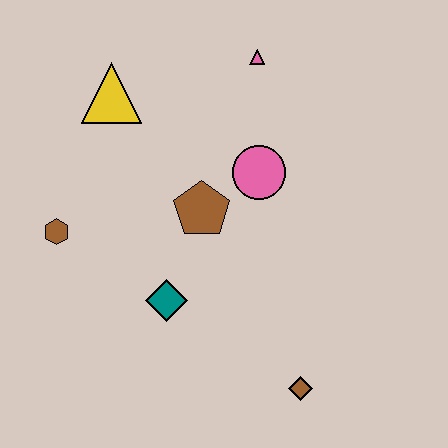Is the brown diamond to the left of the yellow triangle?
No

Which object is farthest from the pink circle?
The brown diamond is farthest from the pink circle.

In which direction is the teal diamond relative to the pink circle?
The teal diamond is below the pink circle.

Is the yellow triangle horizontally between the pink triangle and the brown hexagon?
Yes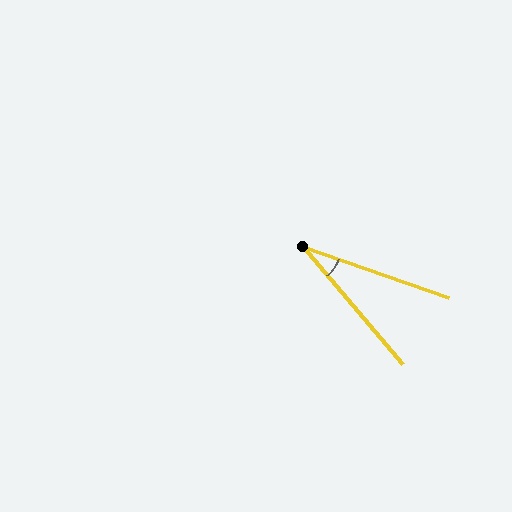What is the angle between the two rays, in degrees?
Approximately 30 degrees.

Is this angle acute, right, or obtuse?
It is acute.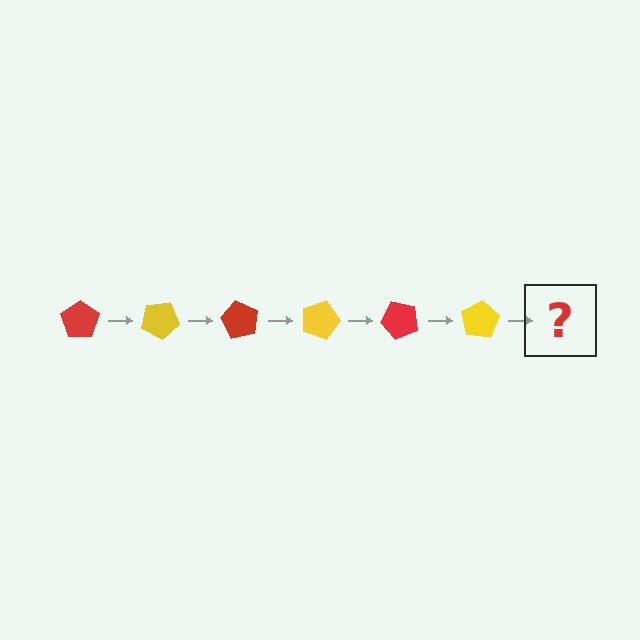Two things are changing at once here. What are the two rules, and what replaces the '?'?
The two rules are that it rotates 30 degrees each step and the color cycles through red and yellow. The '?' should be a red pentagon, rotated 180 degrees from the start.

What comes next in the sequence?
The next element should be a red pentagon, rotated 180 degrees from the start.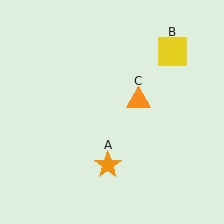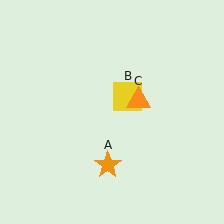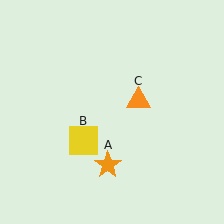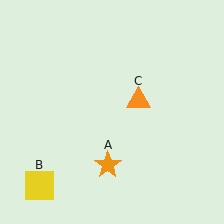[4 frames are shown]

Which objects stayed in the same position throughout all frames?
Orange star (object A) and orange triangle (object C) remained stationary.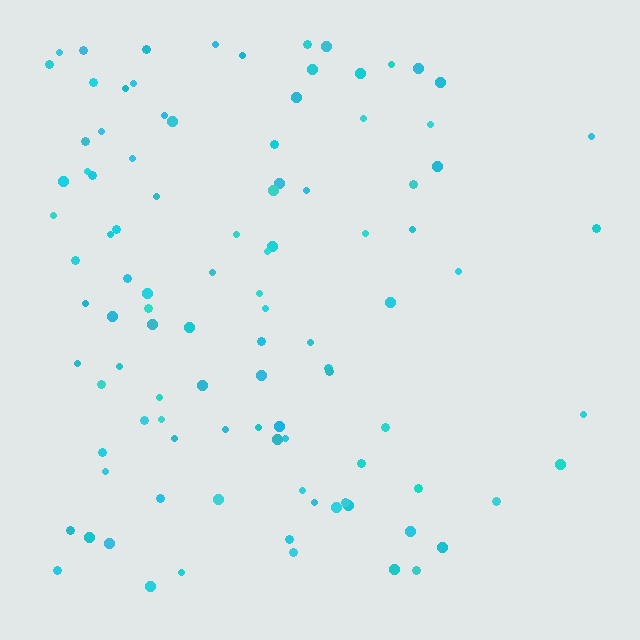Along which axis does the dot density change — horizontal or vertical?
Horizontal.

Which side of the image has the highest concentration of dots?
The left.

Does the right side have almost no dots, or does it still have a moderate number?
Still a moderate number, just noticeably fewer than the left.